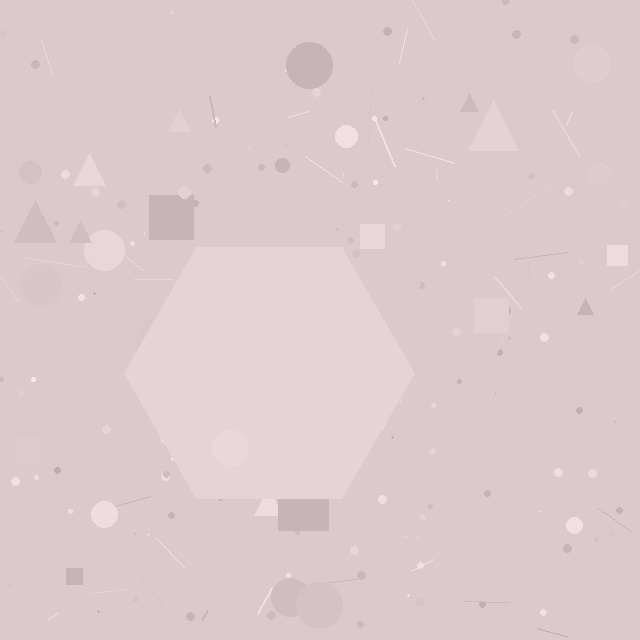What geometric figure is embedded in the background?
A hexagon is embedded in the background.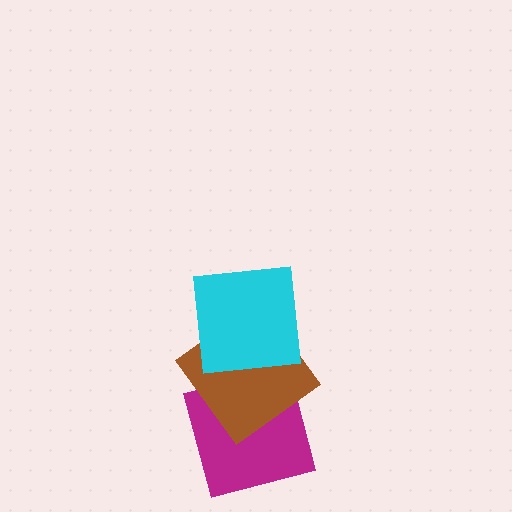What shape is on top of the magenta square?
The brown diamond is on top of the magenta square.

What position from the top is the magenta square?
The magenta square is 3rd from the top.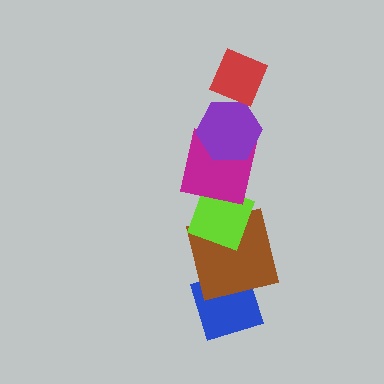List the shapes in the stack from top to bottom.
From top to bottom: the red diamond, the purple hexagon, the magenta square, the lime diamond, the brown square, the blue diamond.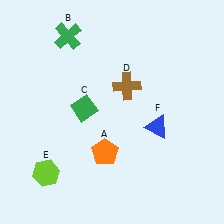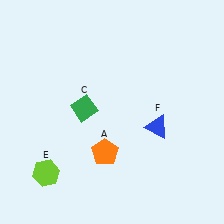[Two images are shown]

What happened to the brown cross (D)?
The brown cross (D) was removed in Image 2. It was in the top-right area of Image 1.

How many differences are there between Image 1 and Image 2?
There are 2 differences between the two images.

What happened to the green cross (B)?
The green cross (B) was removed in Image 2. It was in the top-left area of Image 1.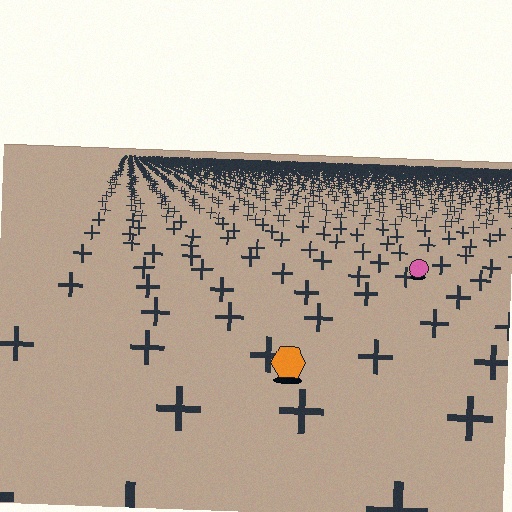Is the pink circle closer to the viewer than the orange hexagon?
No. The orange hexagon is closer — you can tell from the texture gradient: the ground texture is coarser near it.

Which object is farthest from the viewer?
The pink circle is farthest from the viewer. It appears smaller and the ground texture around it is denser.